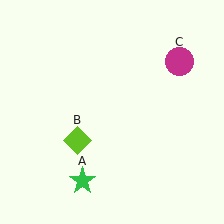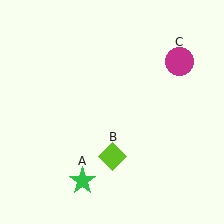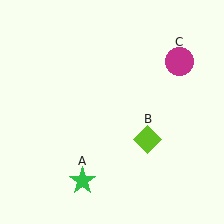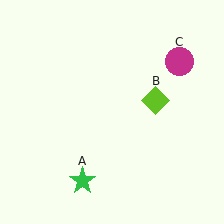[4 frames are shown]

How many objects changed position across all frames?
1 object changed position: lime diamond (object B).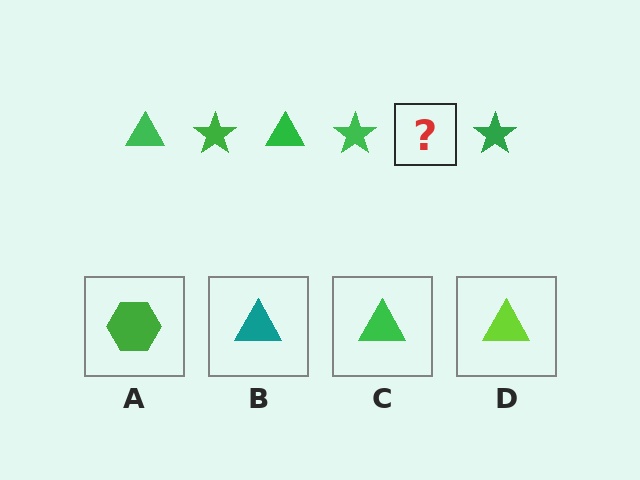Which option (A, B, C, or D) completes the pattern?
C.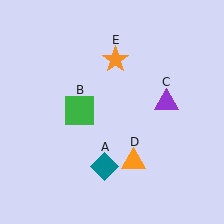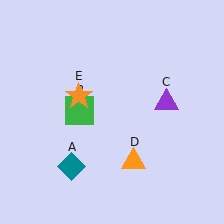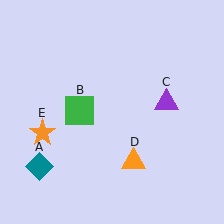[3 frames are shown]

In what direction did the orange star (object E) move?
The orange star (object E) moved down and to the left.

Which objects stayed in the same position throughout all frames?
Green square (object B) and purple triangle (object C) and orange triangle (object D) remained stationary.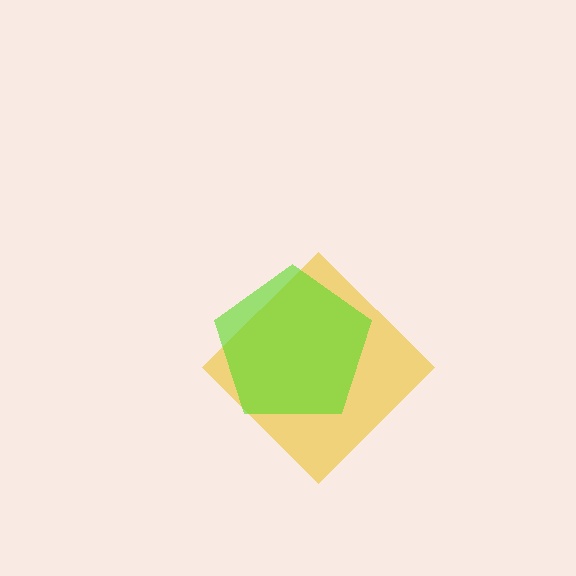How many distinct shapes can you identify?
There are 2 distinct shapes: a yellow diamond, a lime pentagon.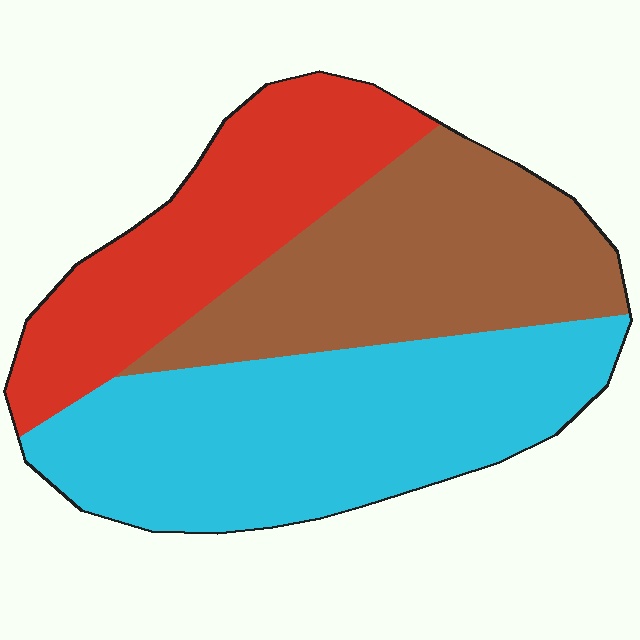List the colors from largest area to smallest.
From largest to smallest: cyan, brown, red.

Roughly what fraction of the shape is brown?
Brown takes up about one third (1/3) of the shape.